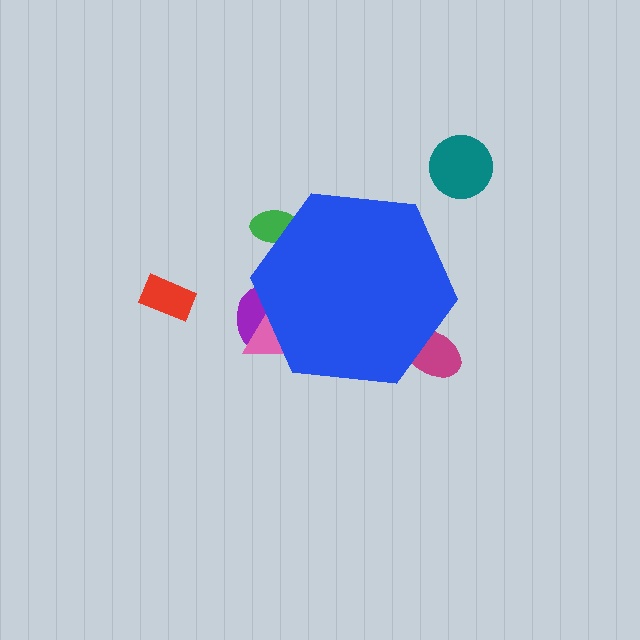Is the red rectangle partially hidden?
No, the red rectangle is fully visible.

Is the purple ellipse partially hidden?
Yes, the purple ellipse is partially hidden behind the blue hexagon.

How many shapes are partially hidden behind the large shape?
4 shapes are partially hidden.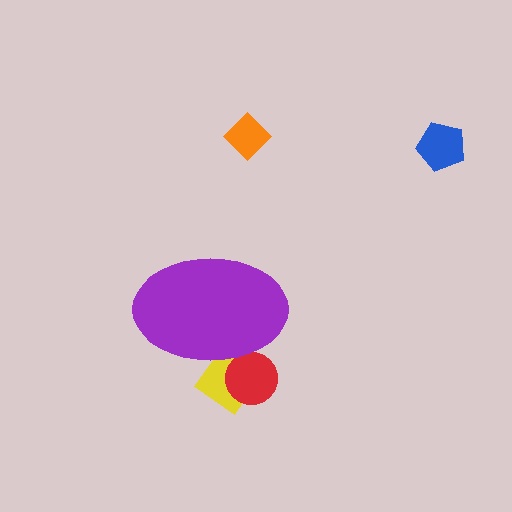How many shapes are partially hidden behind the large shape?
2 shapes are partially hidden.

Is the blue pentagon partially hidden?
No, the blue pentagon is fully visible.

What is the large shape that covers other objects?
A purple ellipse.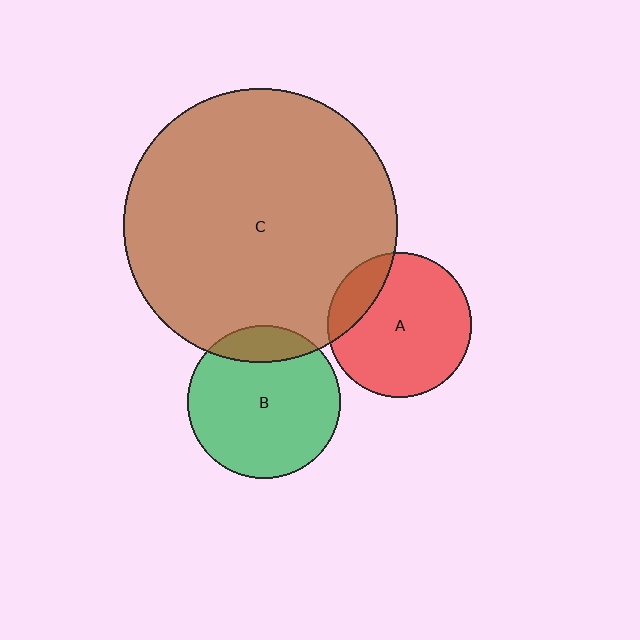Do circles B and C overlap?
Yes.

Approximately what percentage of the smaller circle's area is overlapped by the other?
Approximately 15%.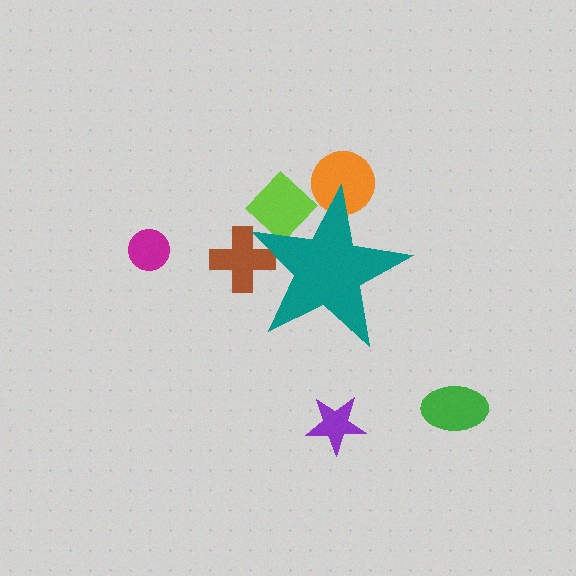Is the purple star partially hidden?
No, the purple star is fully visible.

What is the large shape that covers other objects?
A teal star.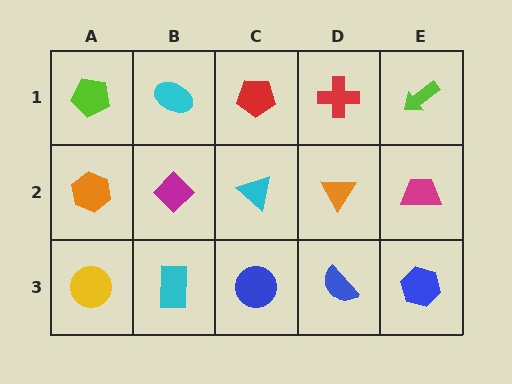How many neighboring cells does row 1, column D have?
3.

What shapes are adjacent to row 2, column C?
A red pentagon (row 1, column C), a blue circle (row 3, column C), a magenta diamond (row 2, column B), an orange triangle (row 2, column D).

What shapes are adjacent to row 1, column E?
A magenta trapezoid (row 2, column E), a red cross (row 1, column D).